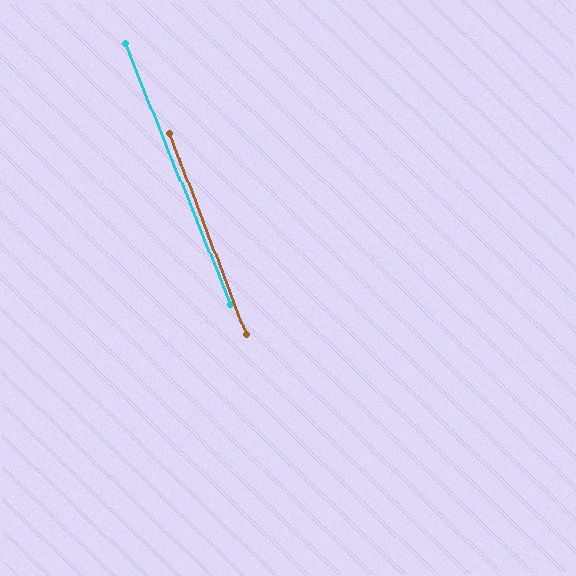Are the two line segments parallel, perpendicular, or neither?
Parallel — their directions differ by only 1.2°.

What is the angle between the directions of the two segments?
Approximately 1 degree.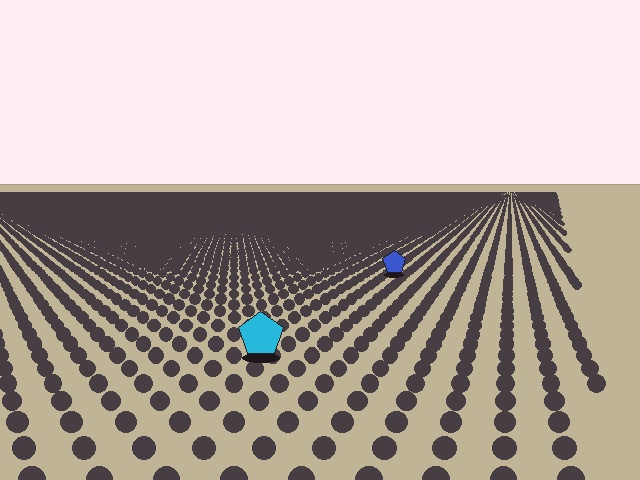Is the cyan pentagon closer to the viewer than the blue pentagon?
Yes. The cyan pentagon is closer — you can tell from the texture gradient: the ground texture is coarser near it.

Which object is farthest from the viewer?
The blue pentagon is farthest from the viewer. It appears smaller and the ground texture around it is denser.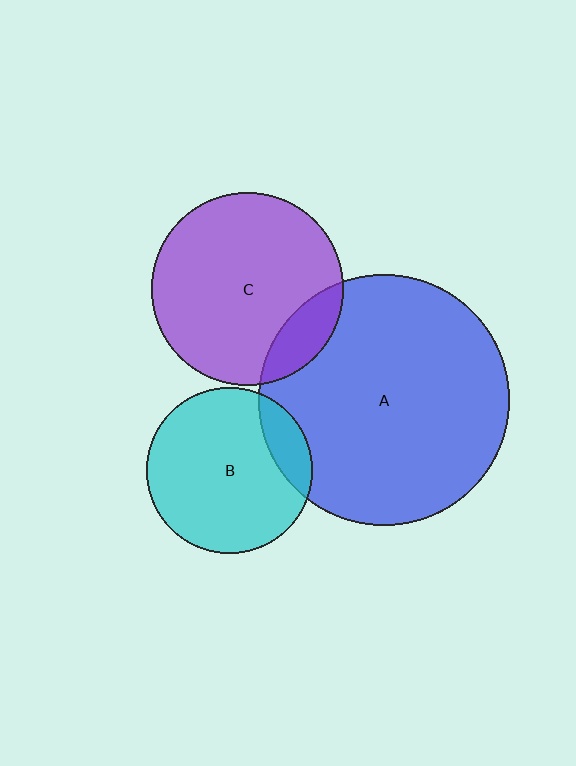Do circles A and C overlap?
Yes.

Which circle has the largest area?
Circle A (blue).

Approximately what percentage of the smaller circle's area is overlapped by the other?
Approximately 15%.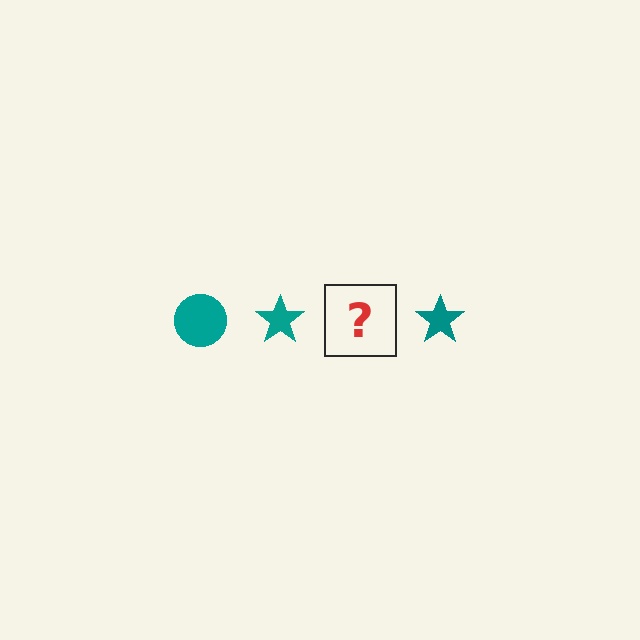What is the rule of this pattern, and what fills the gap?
The rule is that the pattern cycles through circle, star shapes in teal. The gap should be filled with a teal circle.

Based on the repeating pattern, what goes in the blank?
The blank should be a teal circle.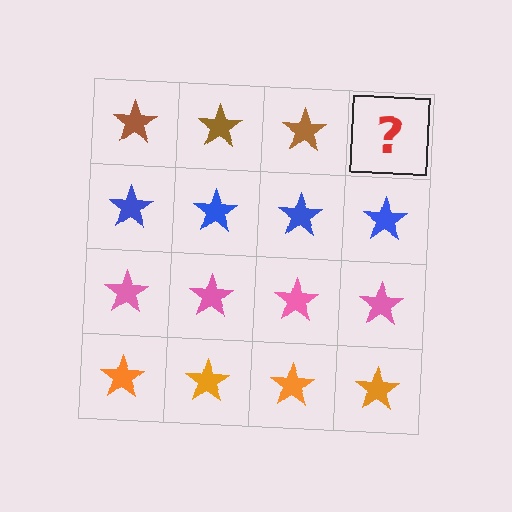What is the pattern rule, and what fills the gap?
The rule is that each row has a consistent color. The gap should be filled with a brown star.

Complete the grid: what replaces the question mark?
The question mark should be replaced with a brown star.